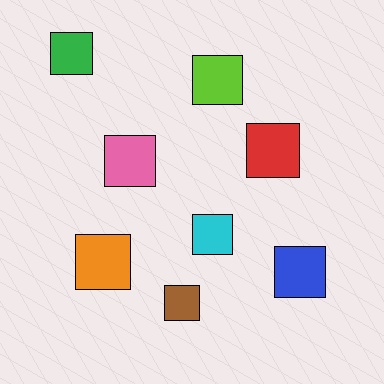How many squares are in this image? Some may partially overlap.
There are 8 squares.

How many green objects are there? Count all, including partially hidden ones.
There is 1 green object.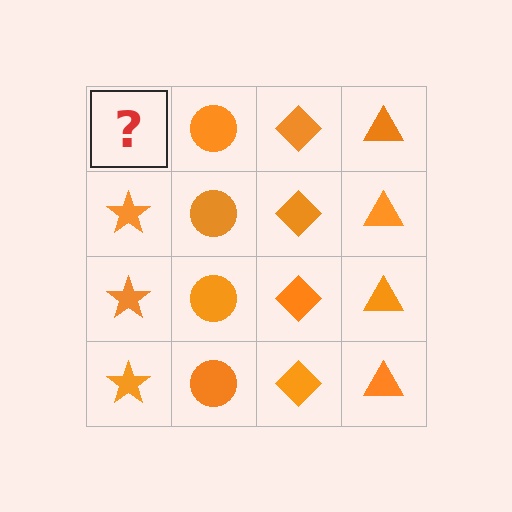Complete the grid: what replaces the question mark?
The question mark should be replaced with an orange star.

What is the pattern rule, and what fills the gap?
The rule is that each column has a consistent shape. The gap should be filled with an orange star.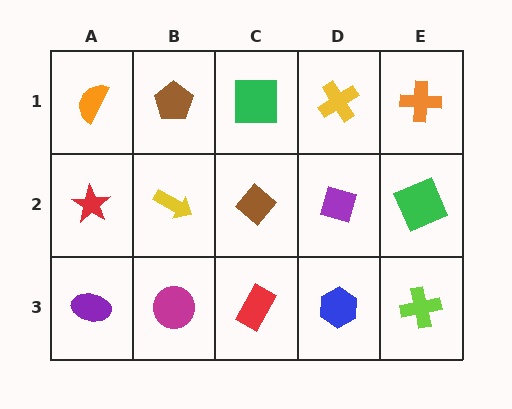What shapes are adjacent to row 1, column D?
A purple diamond (row 2, column D), a green square (row 1, column C), an orange cross (row 1, column E).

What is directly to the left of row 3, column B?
A purple ellipse.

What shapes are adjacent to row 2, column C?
A green square (row 1, column C), a red rectangle (row 3, column C), a yellow arrow (row 2, column B), a purple diamond (row 2, column D).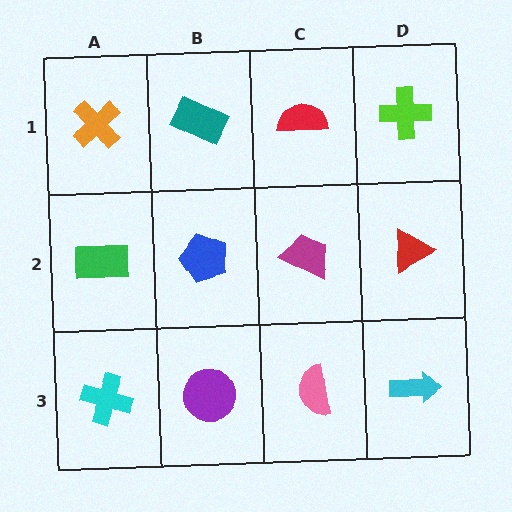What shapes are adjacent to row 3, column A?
A green rectangle (row 2, column A), a purple circle (row 3, column B).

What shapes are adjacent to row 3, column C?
A magenta trapezoid (row 2, column C), a purple circle (row 3, column B), a cyan arrow (row 3, column D).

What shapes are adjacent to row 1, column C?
A magenta trapezoid (row 2, column C), a teal rectangle (row 1, column B), a lime cross (row 1, column D).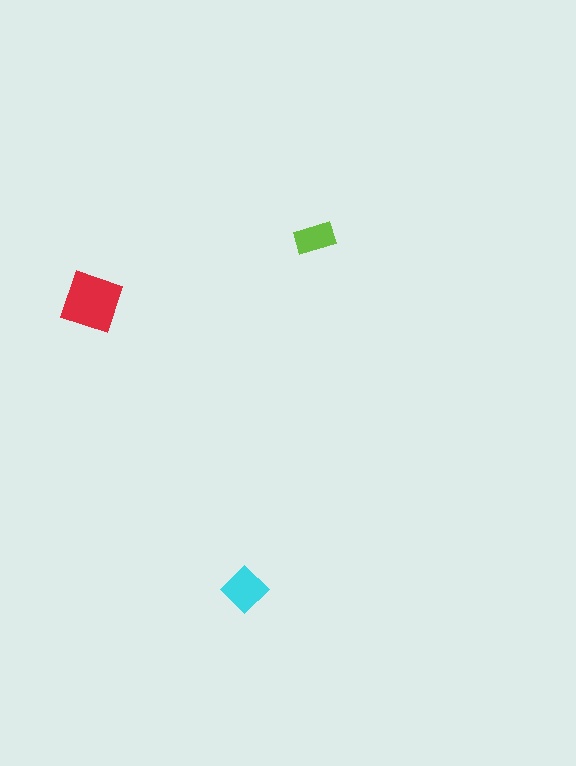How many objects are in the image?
There are 3 objects in the image.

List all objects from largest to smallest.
The red square, the cyan diamond, the lime rectangle.